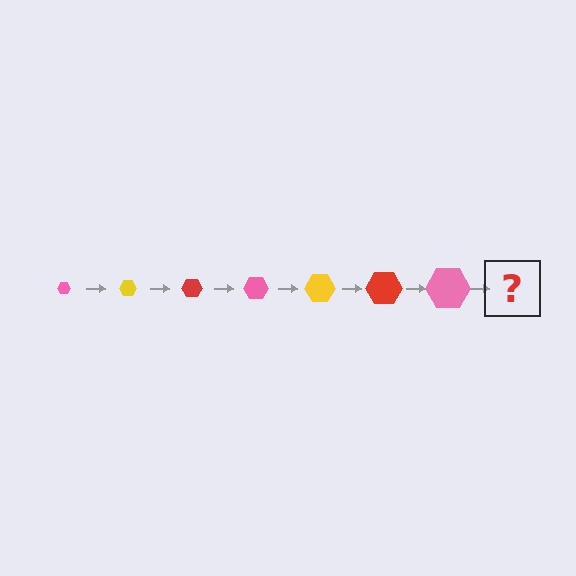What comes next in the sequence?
The next element should be a yellow hexagon, larger than the previous one.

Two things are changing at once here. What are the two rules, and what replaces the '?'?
The two rules are that the hexagon grows larger each step and the color cycles through pink, yellow, and red. The '?' should be a yellow hexagon, larger than the previous one.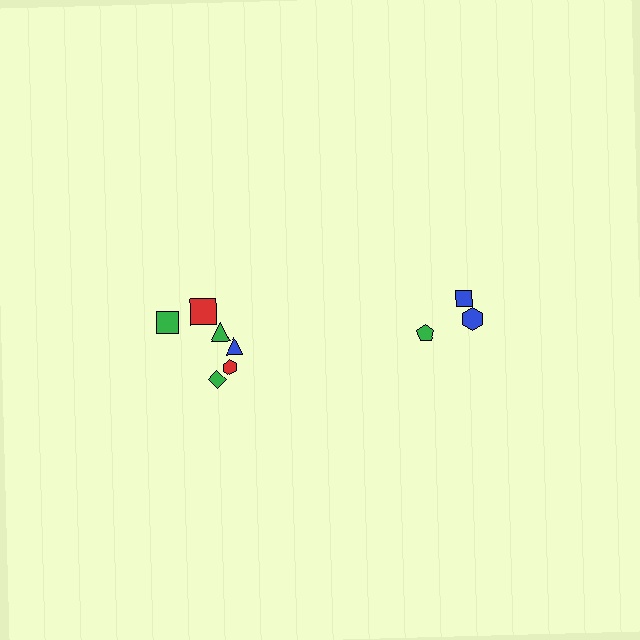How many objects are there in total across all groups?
There are 9 objects.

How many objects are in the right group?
There are 3 objects.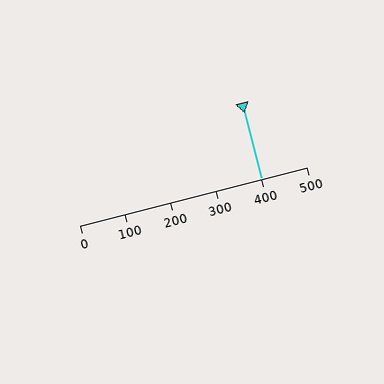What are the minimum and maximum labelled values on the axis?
The axis runs from 0 to 500.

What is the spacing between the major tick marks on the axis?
The major ticks are spaced 100 apart.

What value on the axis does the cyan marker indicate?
The marker indicates approximately 400.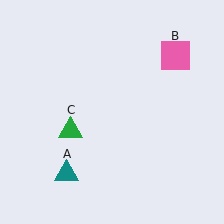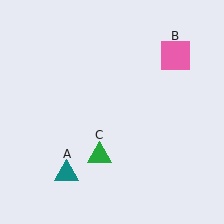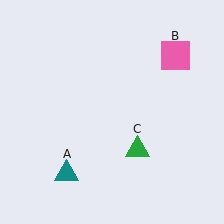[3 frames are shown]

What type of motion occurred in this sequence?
The green triangle (object C) rotated counterclockwise around the center of the scene.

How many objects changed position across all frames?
1 object changed position: green triangle (object C).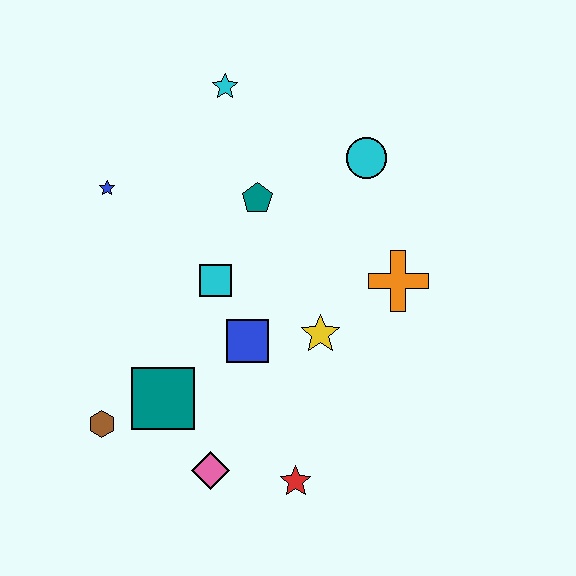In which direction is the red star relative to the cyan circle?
The red star is below the cyan circle.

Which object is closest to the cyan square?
The blue square is closest to the cyan square.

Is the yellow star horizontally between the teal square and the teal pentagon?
No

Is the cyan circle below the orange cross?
No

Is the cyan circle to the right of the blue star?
Yes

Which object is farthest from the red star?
The cyan star is farthest from the red star.